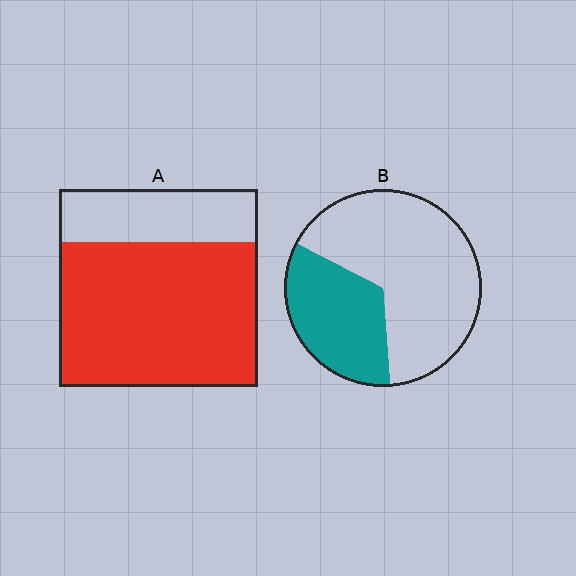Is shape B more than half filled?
No.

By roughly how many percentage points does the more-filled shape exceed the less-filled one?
By roughly 40 percentage points (A over B).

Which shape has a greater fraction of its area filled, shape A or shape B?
Shape A.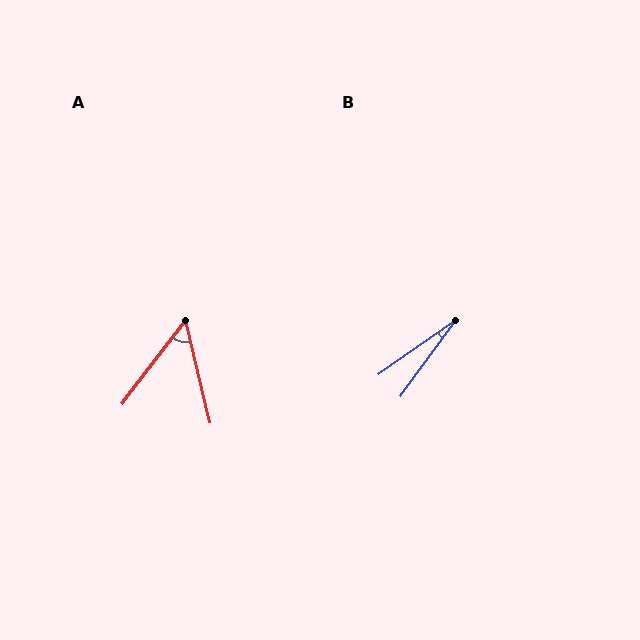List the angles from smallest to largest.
B (19°), A (51°).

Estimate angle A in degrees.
Approximately 51 degrees.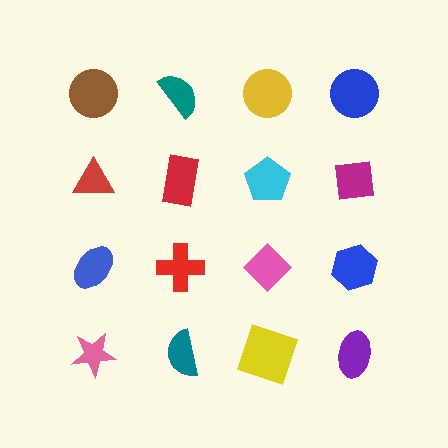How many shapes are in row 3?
4 shapes.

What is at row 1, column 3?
A yellow circle.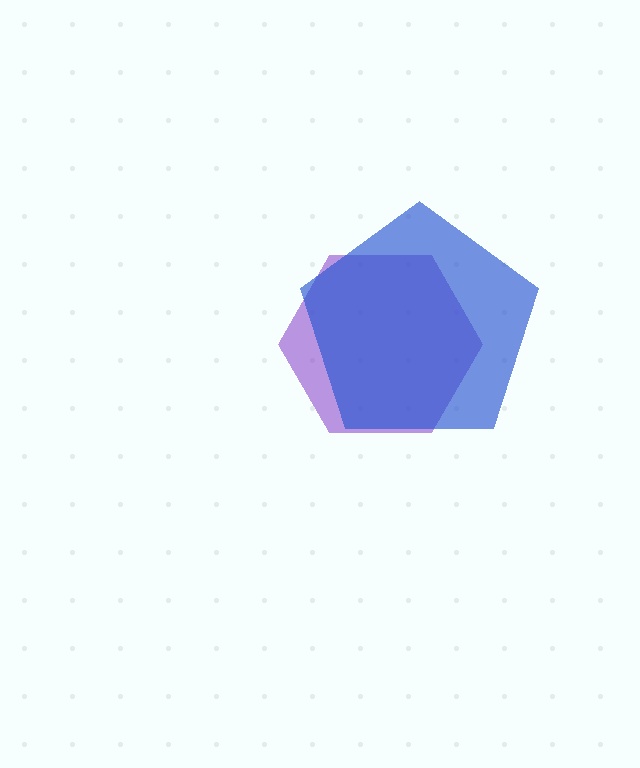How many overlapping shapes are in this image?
There are 2 overlapping shapes in the image.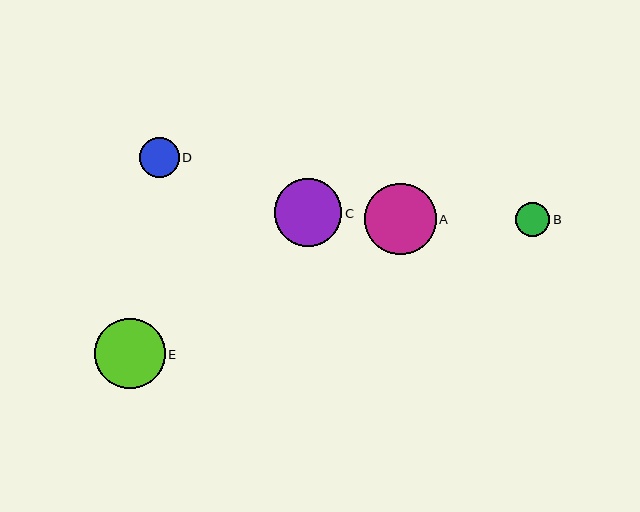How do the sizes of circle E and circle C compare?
Circle E and circle C are approximately the same size.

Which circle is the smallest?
Circle B is the smallest with a size of approximately 34 pixels.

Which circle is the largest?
Circle A is the largest with a size of approximately 72 pixels.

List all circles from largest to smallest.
From largest to smallest: A, E, C, D, B.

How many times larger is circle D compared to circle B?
Circle D is approximately 1.2 times the size of circle B.